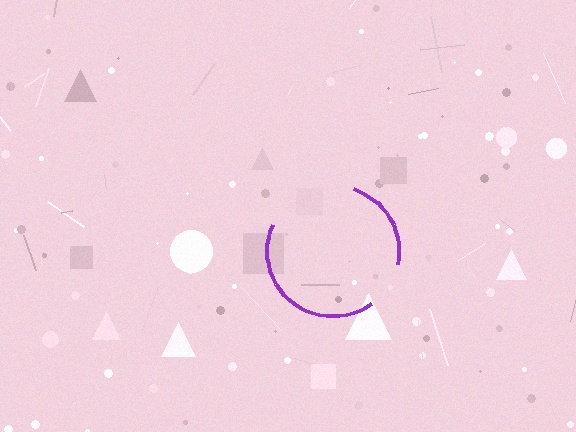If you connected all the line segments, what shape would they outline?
They would outline a circle.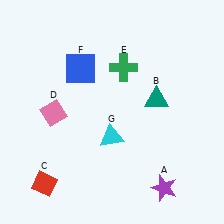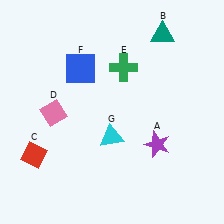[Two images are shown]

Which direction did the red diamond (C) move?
The red diamond (C) moved up.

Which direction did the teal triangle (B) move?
The teal triangle (B) moved up.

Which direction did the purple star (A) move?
The purple star (A) moved up.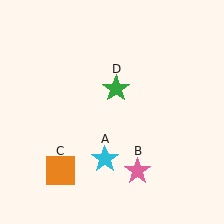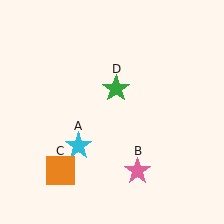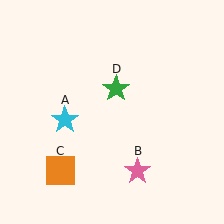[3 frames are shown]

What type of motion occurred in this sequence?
The cyan star (object A) rotated clockwise around the center of the scene.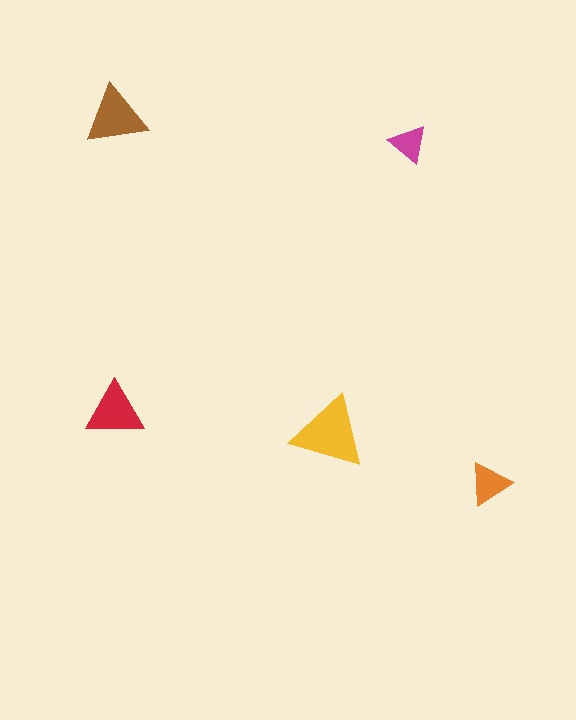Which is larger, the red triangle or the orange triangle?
The red one.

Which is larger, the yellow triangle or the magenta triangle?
The yellow one.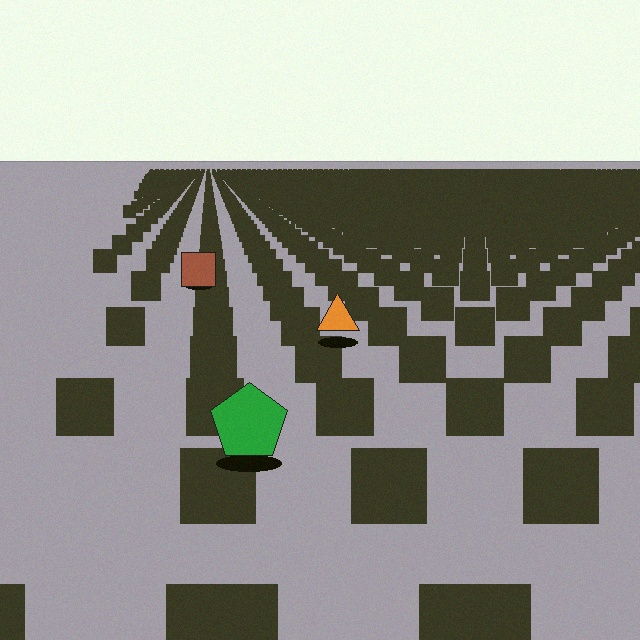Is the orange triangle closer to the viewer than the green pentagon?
No. The green pentagon is closer — you can tell from the texture gradient: the ground texture is coarser near it.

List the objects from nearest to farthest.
From nearest to farthest: the green pentagon, the orange triangle, the brown square.